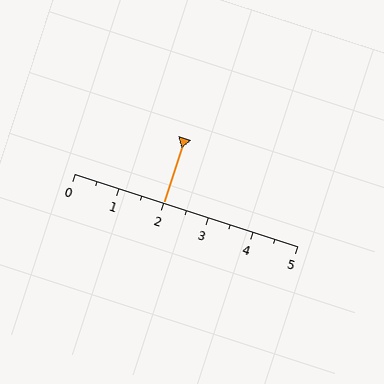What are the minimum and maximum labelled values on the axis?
The axis runs from 0 to 5.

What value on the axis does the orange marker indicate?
The marker indicates approximately 2.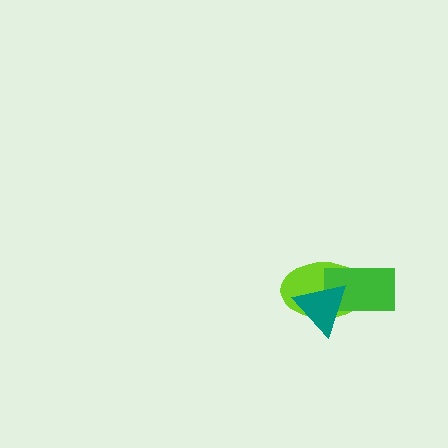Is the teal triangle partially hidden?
No, no other shape covers it.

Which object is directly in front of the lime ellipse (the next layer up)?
The green rectangle is directly in front of the lime ellipse.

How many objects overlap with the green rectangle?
2 objects overlap with the green rectangle.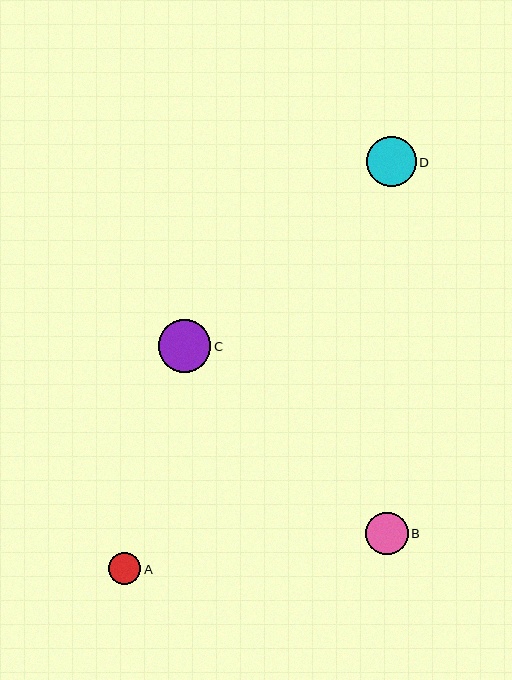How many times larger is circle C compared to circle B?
Circle C is approximately 1.2 times the size of circle B.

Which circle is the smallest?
Circle A is the smallest with a size of approximately 32 pixels.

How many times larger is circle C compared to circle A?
Circle C is approximately 1.7 times the size of circle A.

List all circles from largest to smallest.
From largest to smallest: C, D, B, A.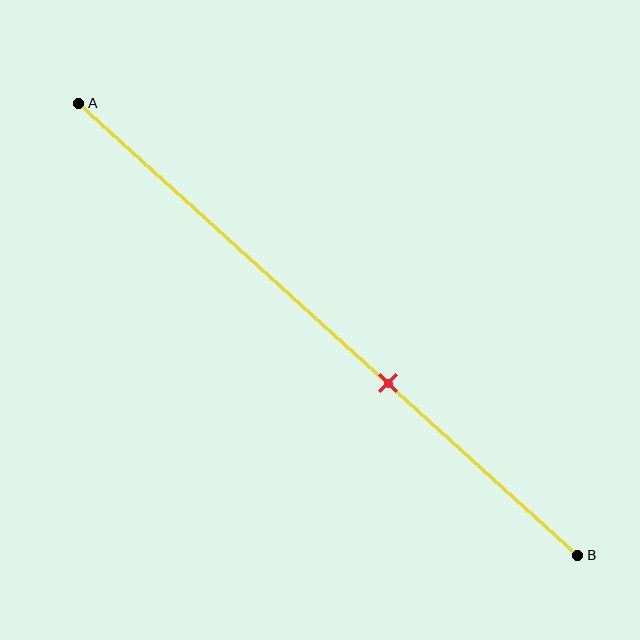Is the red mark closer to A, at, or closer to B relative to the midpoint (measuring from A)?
The red mark is closer to point B than the midpoint of segment AB.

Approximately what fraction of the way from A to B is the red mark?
The red mark is approximately 60% of the way from A to B.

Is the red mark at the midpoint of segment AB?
No, the mark is at about 60% from A, not at the 50% midpoint.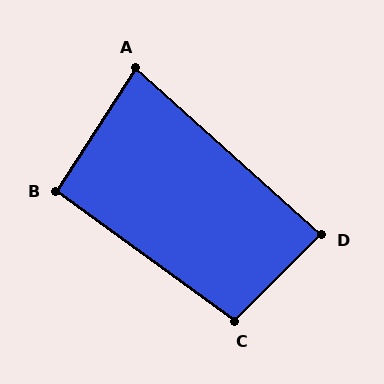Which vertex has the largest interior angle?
C, at approximately 99 degrees.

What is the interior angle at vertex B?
Approximately 93 degrees (approximately right).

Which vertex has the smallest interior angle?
A, at approximately 81 degrees.